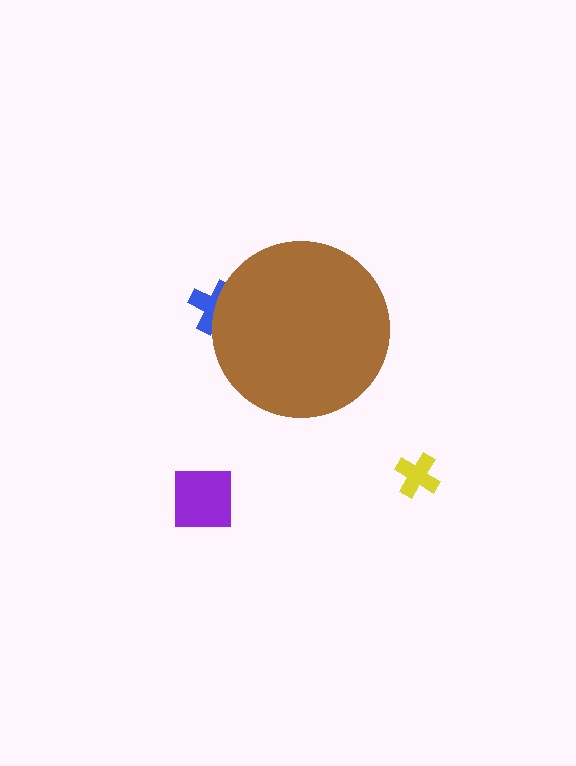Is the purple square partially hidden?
No, the purple square is fully visible.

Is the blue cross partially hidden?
Yes, the blue cross is partially hidden behind the brown circle.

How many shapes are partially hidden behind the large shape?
1 shape is partially hidden.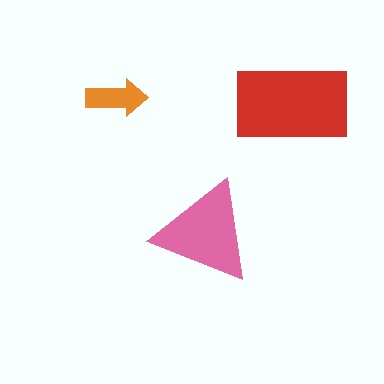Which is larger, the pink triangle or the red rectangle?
The red rectangle.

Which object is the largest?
The red rectangle.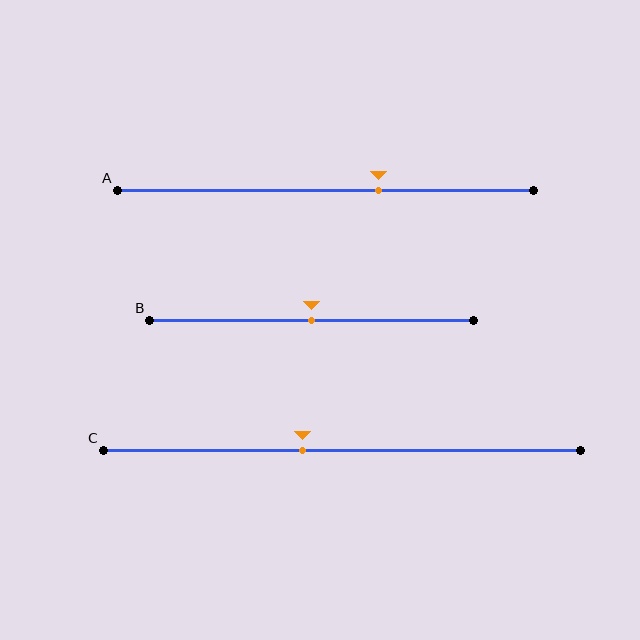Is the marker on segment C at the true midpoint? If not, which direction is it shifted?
No, the marker on segment C is shifted to the left by about 8% of the segment length.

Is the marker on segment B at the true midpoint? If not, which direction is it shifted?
Yes, the marker on segment B is at the true midpoint.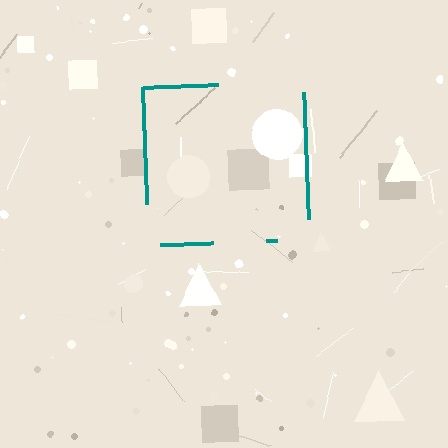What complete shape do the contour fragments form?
The contour fragments form a square.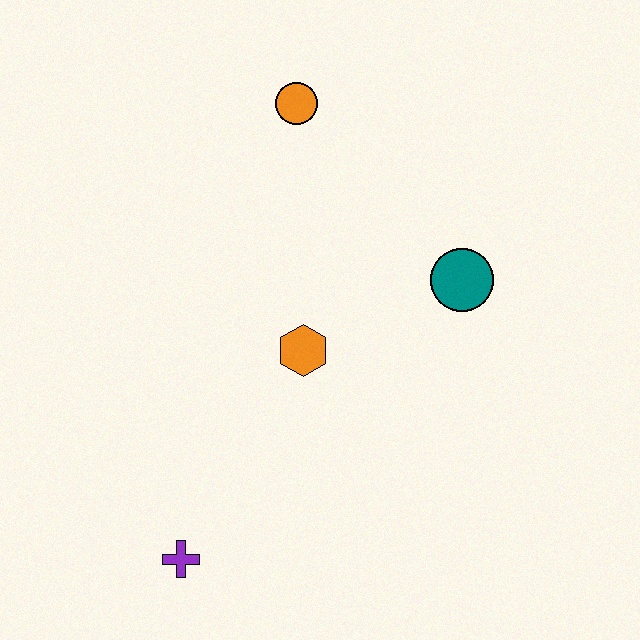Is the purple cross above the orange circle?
No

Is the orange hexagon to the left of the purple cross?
No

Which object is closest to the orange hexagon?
The teal circle is closest to the orange hexagon.